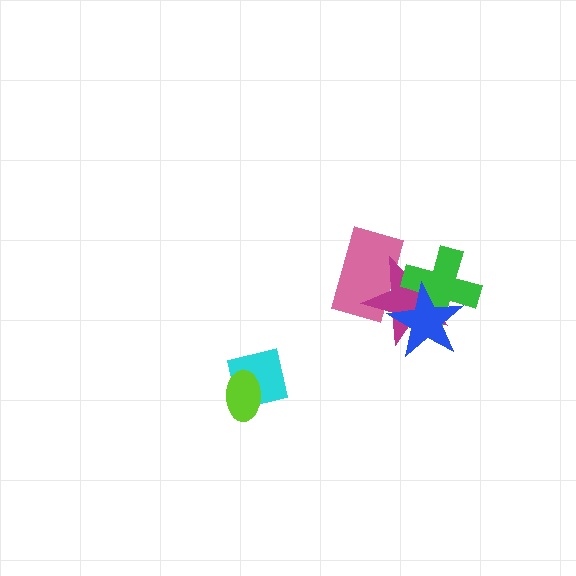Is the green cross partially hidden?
Yes, it is partially covered by another shape.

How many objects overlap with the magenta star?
3 objects overlap with the magenta star.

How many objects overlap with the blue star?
2 objects overlap with the blue star.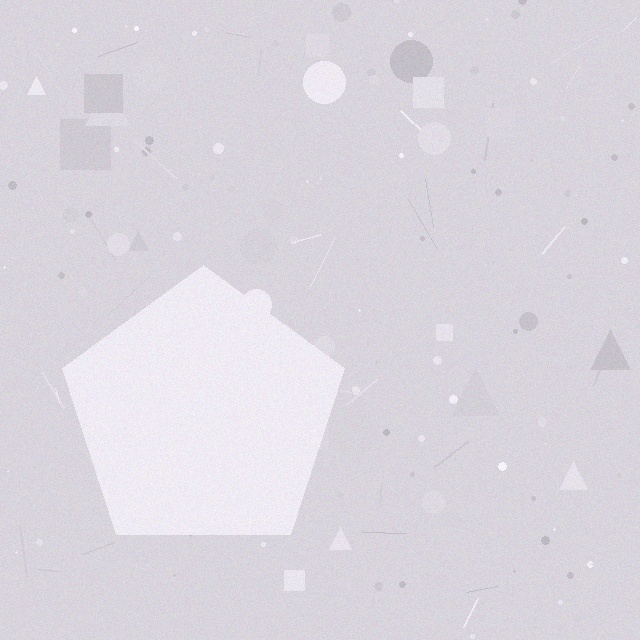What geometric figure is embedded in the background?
A pentagon is embedded in the background.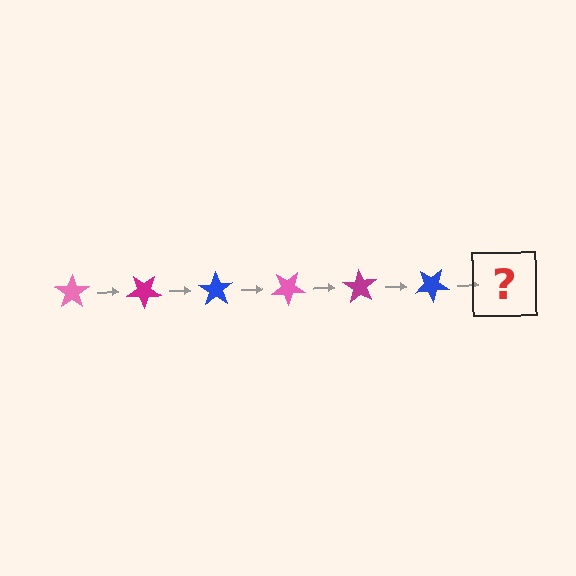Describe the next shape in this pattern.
It should be a pink star, rotated 210 degrees from the start.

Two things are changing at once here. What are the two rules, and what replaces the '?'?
The two rules are that it rotates 35 degrees each step and the color cycles through pink, magenta, and blue. The '?' should be a pink star, rotated 210 degrees from the start.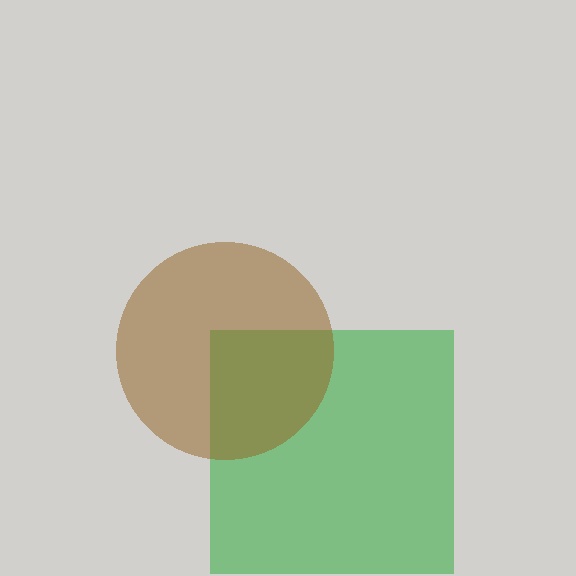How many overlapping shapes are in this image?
There are 2 overlapping shapes in the image.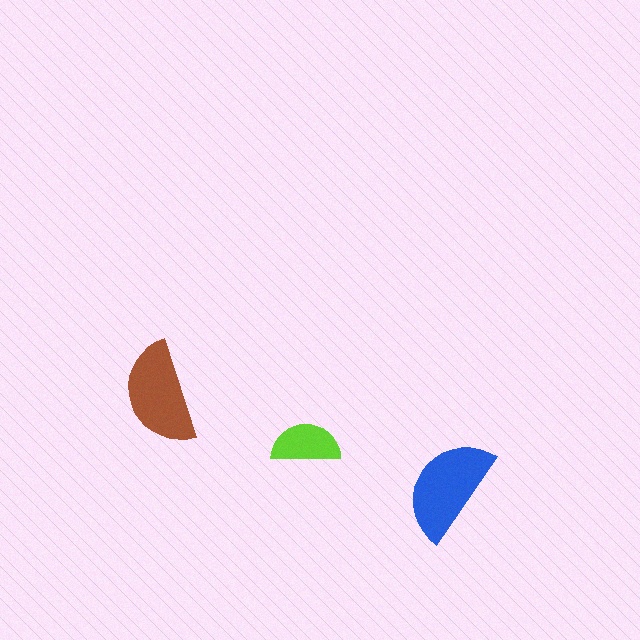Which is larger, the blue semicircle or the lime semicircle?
The blue one.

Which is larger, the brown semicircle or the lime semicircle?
The brown one.